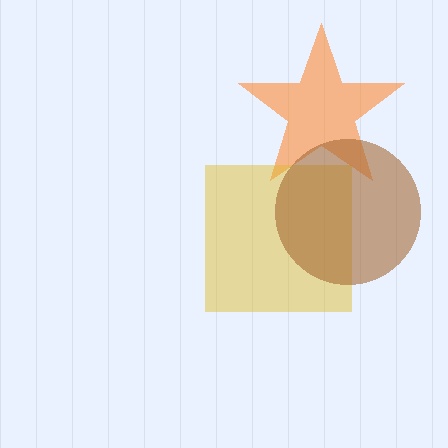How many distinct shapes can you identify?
There are 3 distinct shapes: an orange star, a yellow square, a brown circle.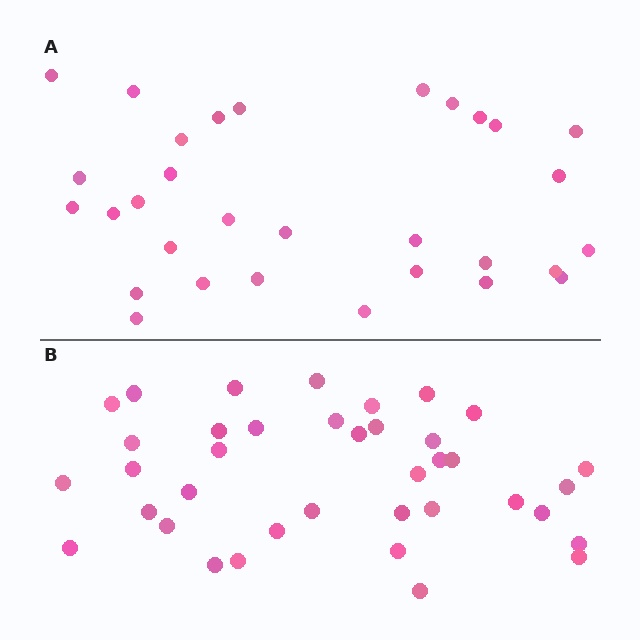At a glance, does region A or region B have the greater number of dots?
Region B (the bottom region) has more dots.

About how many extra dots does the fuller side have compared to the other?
Region B has roughly 8 or so more dots than region A.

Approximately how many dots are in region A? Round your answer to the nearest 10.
About 30 dots. (The exact count is 31, which rounds to 30.)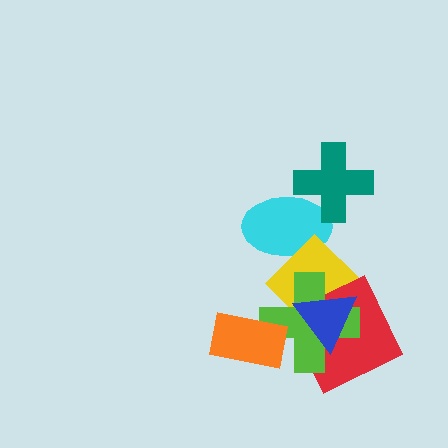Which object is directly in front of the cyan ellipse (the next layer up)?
The yellow diamond is directly in front of the cyan ellipse.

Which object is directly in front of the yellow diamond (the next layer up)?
The red square is directly in front of the yellow diamond.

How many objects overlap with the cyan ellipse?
2 objects overlap with the cyan ellipse.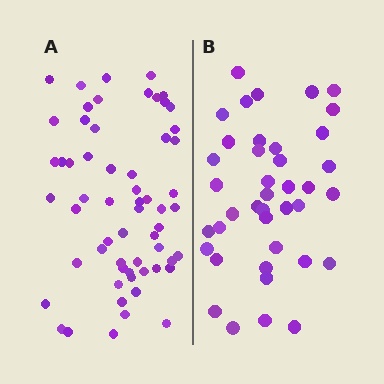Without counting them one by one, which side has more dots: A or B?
Region A (the left region) has more dots.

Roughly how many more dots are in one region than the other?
Region A has approximately 20 more dots than region B.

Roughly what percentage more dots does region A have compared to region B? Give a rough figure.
About 50% more.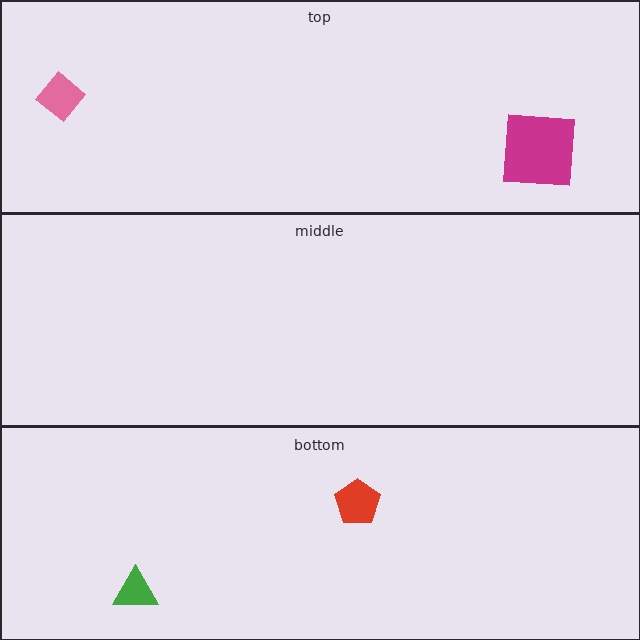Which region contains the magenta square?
The top region.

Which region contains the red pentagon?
The bottom region.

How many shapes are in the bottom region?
2.